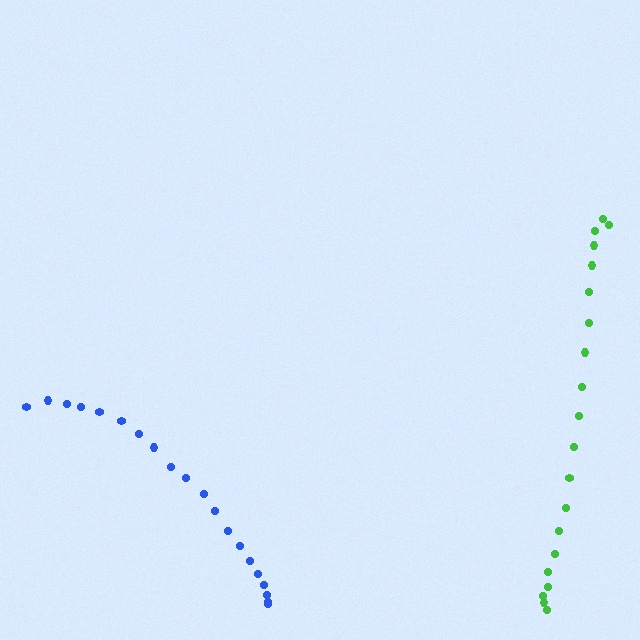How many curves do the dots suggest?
There are 2 distinct paths.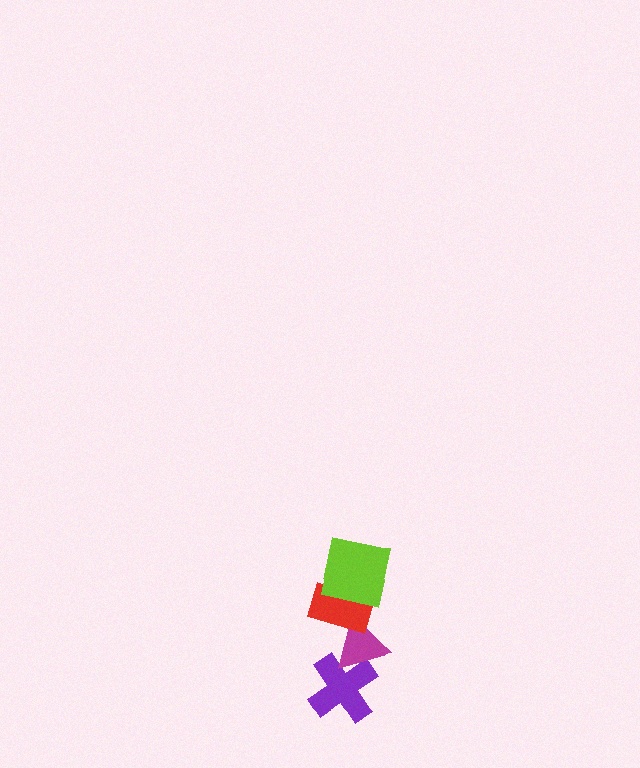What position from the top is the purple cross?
The purple cross is 4th from the top.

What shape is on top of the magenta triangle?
The red rectangle is on top of the magenta triangle.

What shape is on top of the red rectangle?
The lime square is on top of the red rectangle.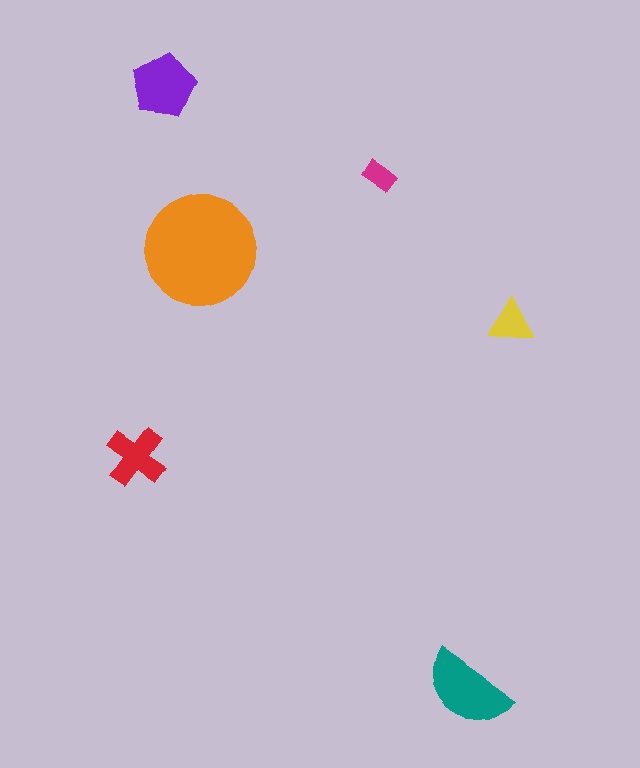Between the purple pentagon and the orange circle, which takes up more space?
The orange circle.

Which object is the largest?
The orange circle.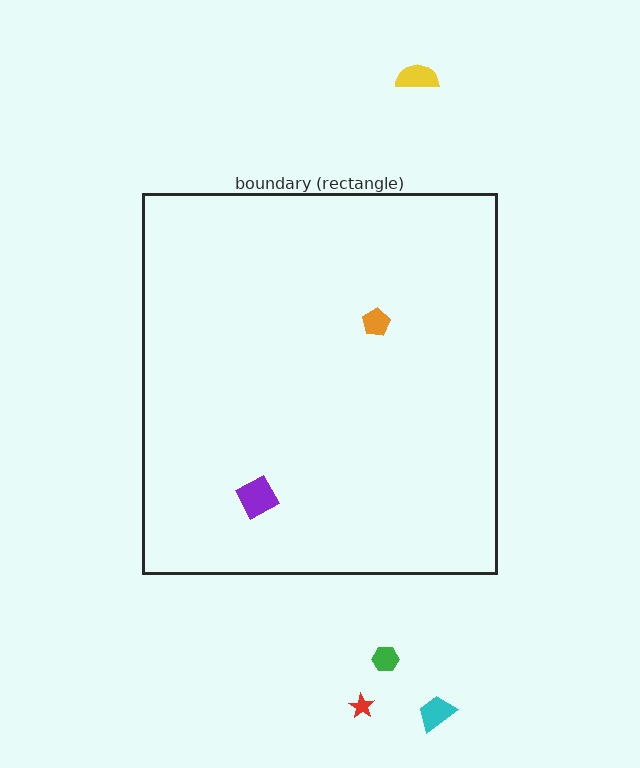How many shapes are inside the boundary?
2 inside, 4 outside.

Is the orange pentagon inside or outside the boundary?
Inside.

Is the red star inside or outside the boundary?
Outside.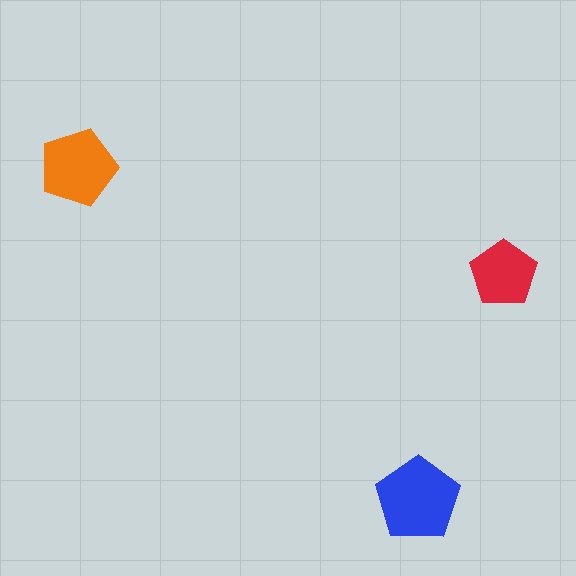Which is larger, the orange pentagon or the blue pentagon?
The blue one.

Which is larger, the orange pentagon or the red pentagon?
The orange one.